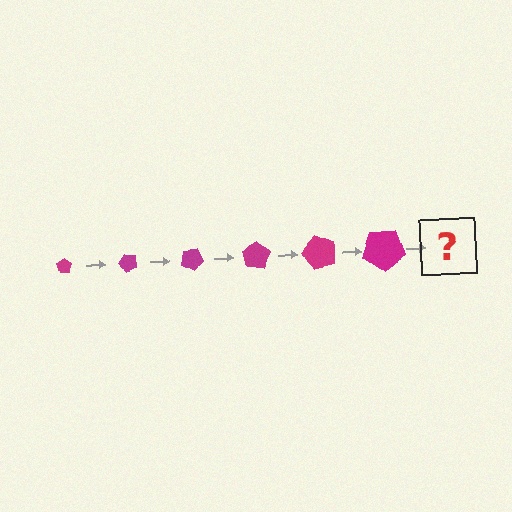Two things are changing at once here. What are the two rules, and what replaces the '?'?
The two rules are that the pentagon grows larger each step and it rotates 50 degrees each step. The '?' should be a pentagon, larger than the previous one and rotated 300 degrees from the start.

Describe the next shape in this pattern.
It should be a pentagon, larger than the previous one and rotated 300 degrees from the start.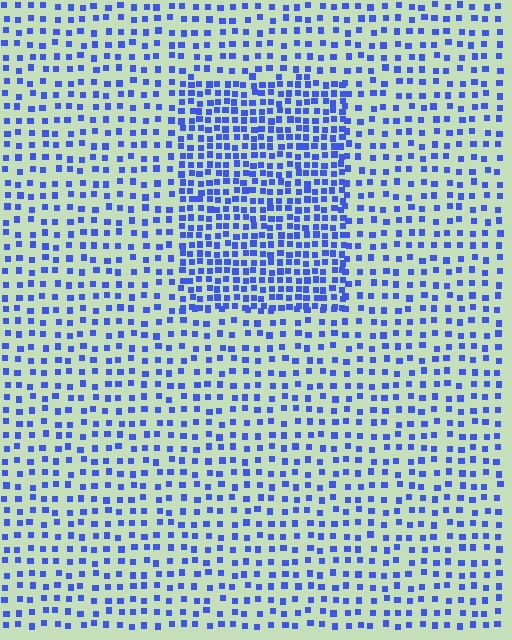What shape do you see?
I see a rectangle.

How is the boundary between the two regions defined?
The boundary is defined by a change in element density (approximately 2.0x ratio). All elements are the same color, size, and shape.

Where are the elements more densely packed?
The elements are more densely packed inside the rectangle boundary.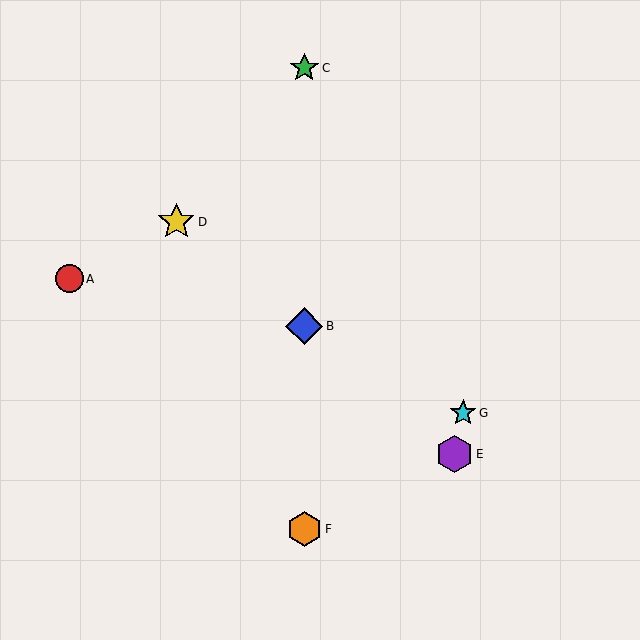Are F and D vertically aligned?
No, F is at x≈304 and D is at x≈176.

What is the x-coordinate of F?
Object F is at x≈304.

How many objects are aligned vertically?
3 objects (B, C, F) are aligned vertically.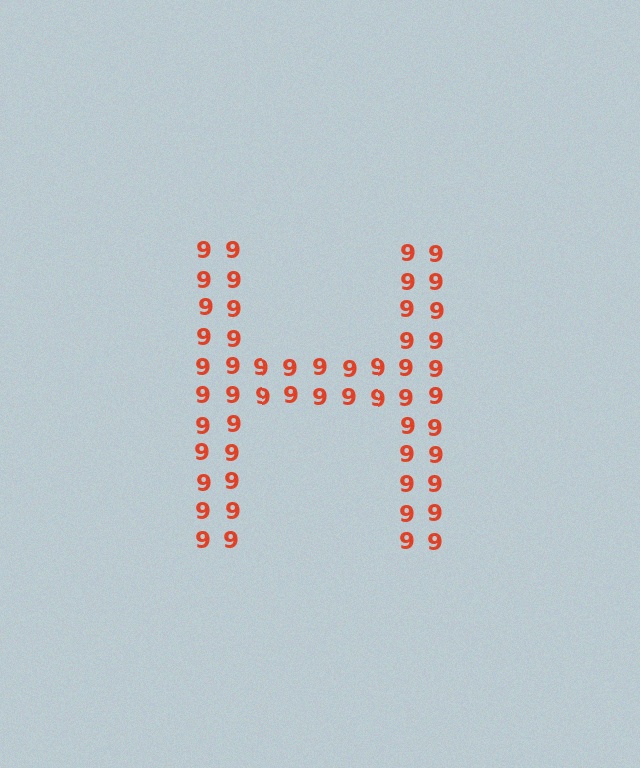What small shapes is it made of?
It is made of small digit 9's.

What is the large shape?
The large shape is the letter H.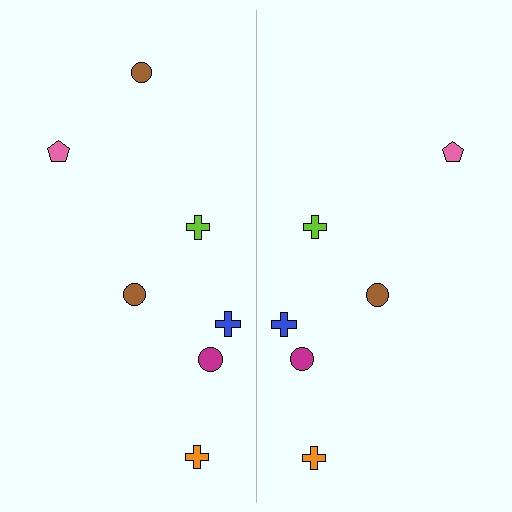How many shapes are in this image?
There are 13 shapes in this image.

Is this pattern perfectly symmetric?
No, the pattern is not perfectly symmetric. A brown circle is missing from the right side.